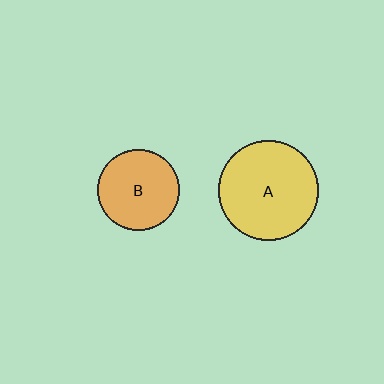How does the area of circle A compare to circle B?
Approximately 1.5 times.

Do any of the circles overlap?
No, none of the circles overlap.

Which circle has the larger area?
Circle A (yellow).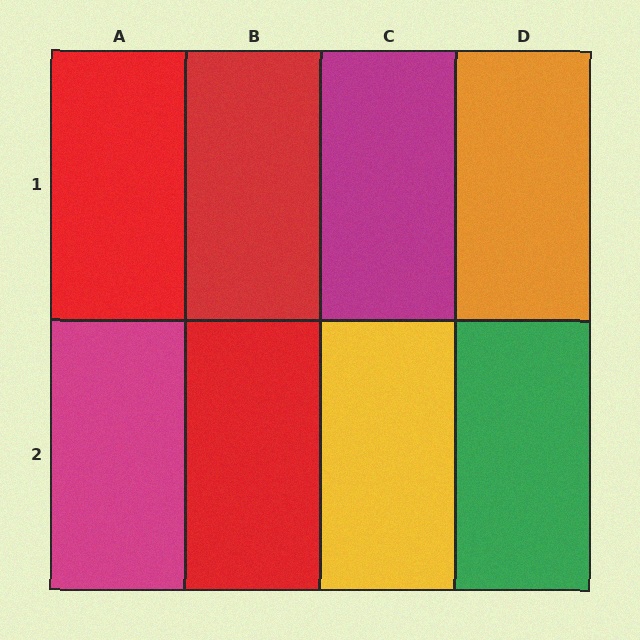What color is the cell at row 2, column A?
Magenta.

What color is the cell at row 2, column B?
Red.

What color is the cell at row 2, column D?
Green.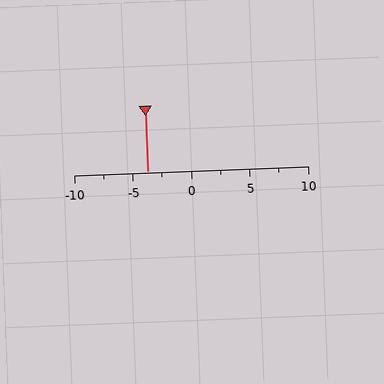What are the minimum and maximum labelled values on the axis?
The axis runs from -10 to 10.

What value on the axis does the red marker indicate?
The marker indicates approximately -3.8.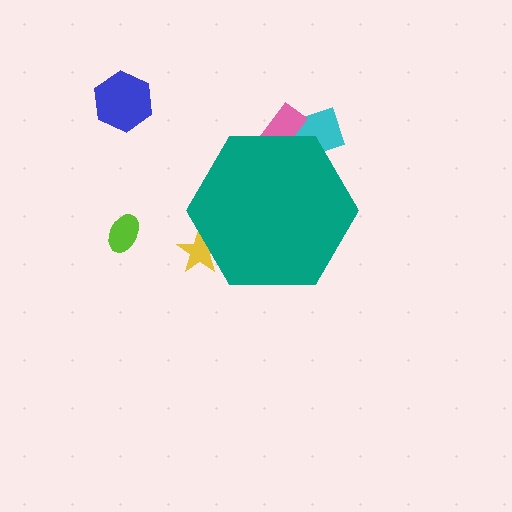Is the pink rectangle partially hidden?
Yes, the pink rectangle is partially hidden behind the teal hexagon.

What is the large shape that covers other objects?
A teal hexagon.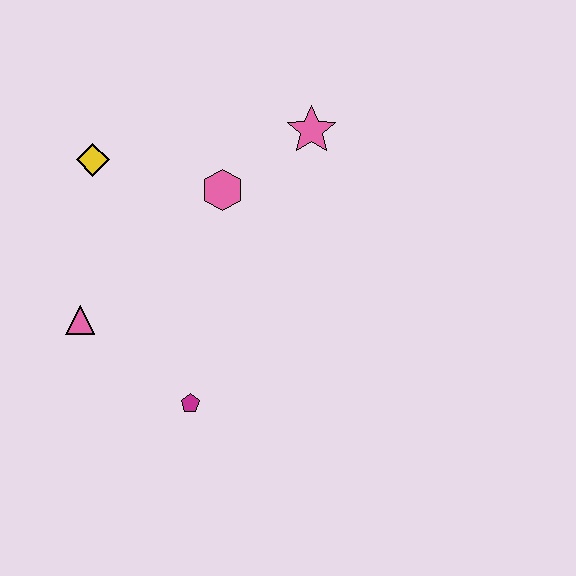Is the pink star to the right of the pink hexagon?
Yes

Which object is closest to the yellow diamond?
The pink hexagon is closest to the yellow diamond.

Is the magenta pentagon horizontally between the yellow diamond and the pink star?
Yes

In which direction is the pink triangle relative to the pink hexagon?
The pink triangle is to the left of the pink hexagon.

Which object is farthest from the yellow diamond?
The magenta pentagon is farthest from the yellow diamond.